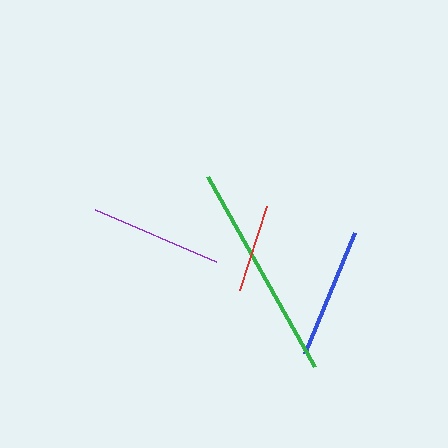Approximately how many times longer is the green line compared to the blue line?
The green line is approximately 1.7 times the length of the blue line.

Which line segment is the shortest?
The red line is the shortest at approximately 89 pixels.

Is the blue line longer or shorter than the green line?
The green line is longer than the blue line.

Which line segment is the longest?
The green line is the longest at approximately 218 pixels.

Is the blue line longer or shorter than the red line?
The blue line is longer than the red line.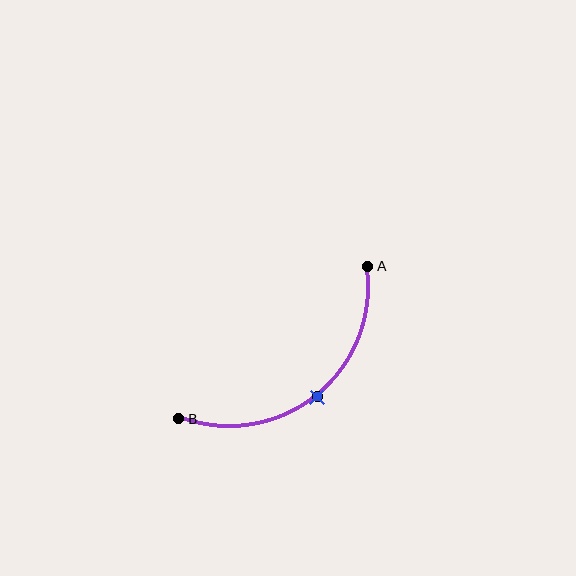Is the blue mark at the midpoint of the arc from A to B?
Yes. The blue mark lies on the arc at equal arc-length from both A and B — it is the arc midpoint.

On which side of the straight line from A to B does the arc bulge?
The arc bulges below and to the right of the straight line connecting A and B.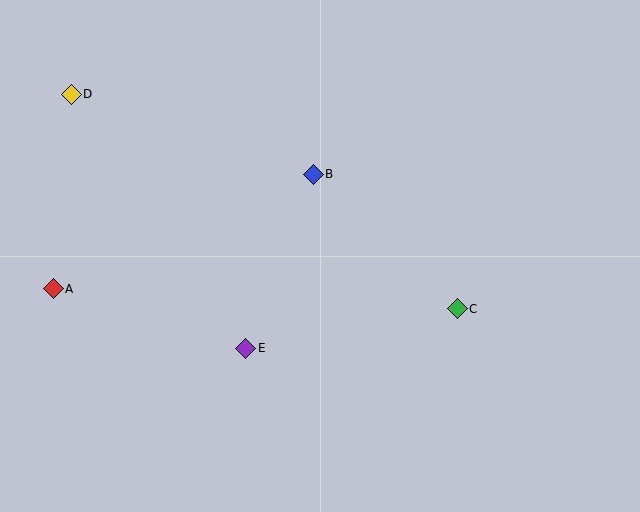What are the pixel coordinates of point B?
Point B is at (313, 174).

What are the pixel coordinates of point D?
Point D is at (71, 94).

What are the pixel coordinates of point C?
Point C is at (457, 309).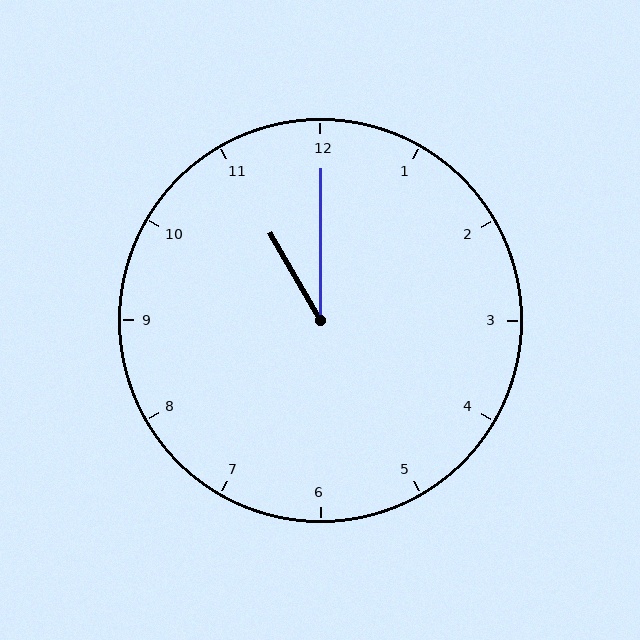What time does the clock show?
11:00.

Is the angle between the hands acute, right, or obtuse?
It is acute.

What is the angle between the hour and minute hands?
Approximately 30 degrees.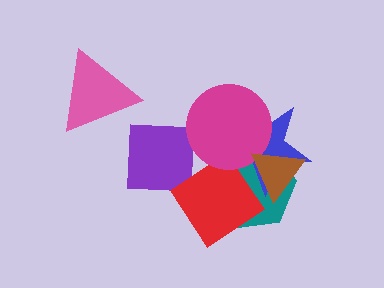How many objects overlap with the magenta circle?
5 objects overlap with the magenta circle.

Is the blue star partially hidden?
Yes, it is partially covered by another shape.